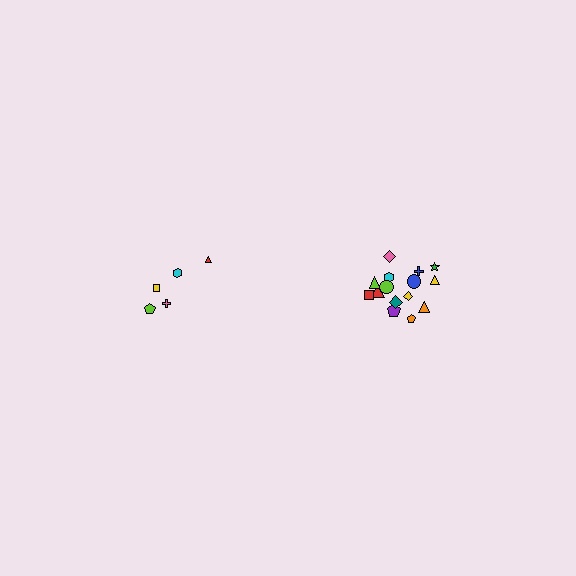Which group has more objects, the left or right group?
The right group.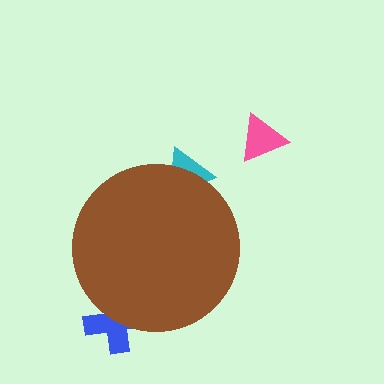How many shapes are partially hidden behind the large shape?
2 shapes are partially hidden.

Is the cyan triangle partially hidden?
Yes, the cyan triangle is partially hidden behind the brown circle.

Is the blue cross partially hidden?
Yes, the blue cross is partially hidden behind the brown circle.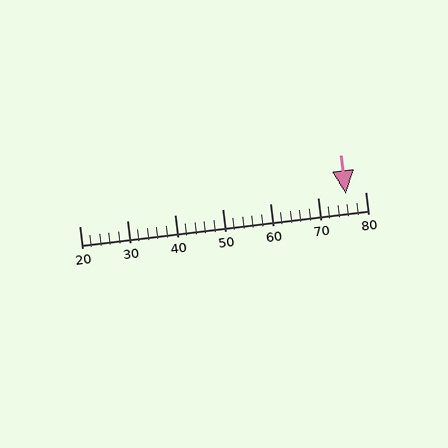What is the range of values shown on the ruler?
The ruler shows values from 20 to 80.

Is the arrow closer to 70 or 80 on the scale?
The arrow is closer to 80.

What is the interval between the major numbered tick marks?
The major tick marks are spaced 10 units apart.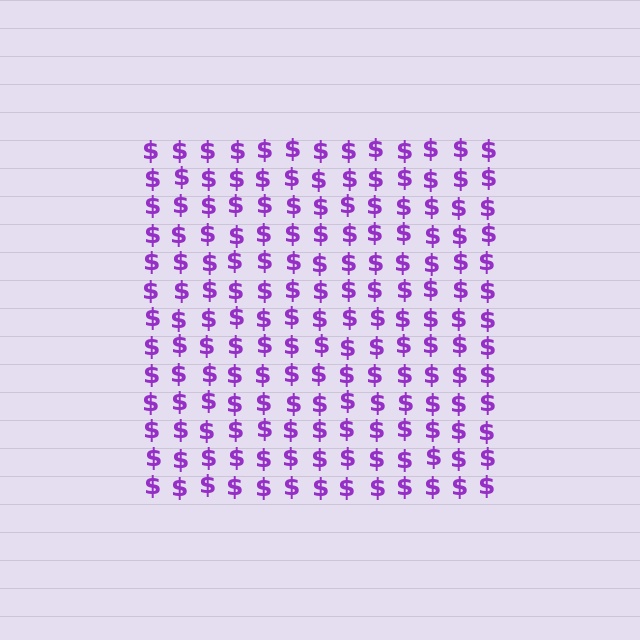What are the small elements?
The small elements are dollar signs.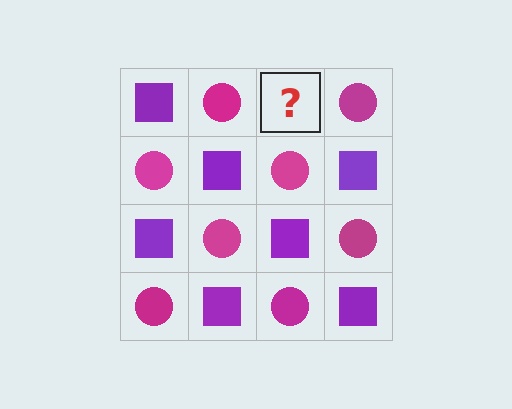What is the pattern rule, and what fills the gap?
The rule is that it alternates purple square and magenta circle in a checkerboard pattern. The gap should be filled with a purple square.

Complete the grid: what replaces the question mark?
The question mark should be replaced with a purple square.